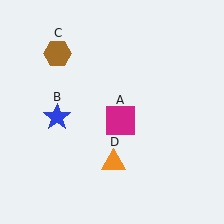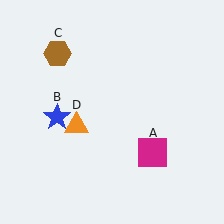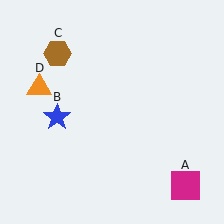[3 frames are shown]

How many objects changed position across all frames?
2 objects changed position: magenta square (object A), orange triangle (object D).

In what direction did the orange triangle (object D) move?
The orange triangle (object D) moved up and to the left.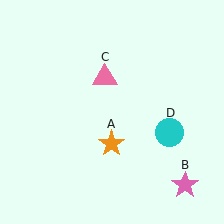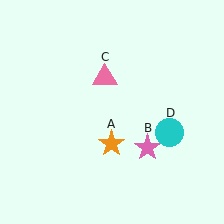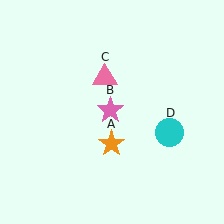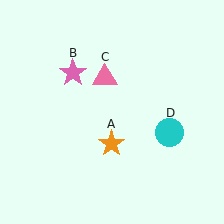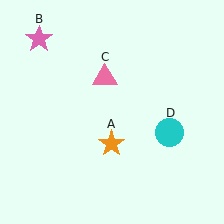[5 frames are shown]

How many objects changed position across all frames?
1 object changed position: pink star (object B).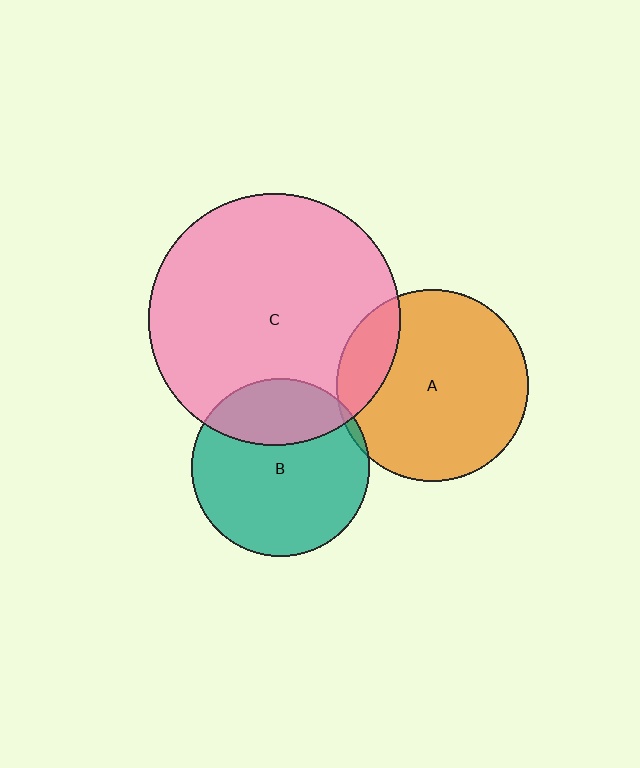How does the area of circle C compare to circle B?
Approximately 2.0 times.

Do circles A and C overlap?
Yes.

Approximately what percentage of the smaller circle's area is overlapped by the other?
Approximately 15%.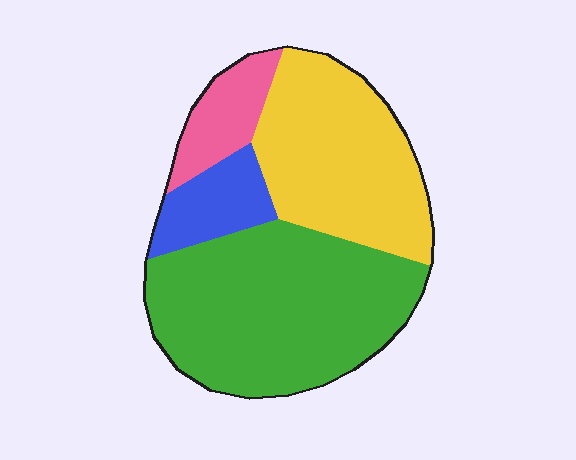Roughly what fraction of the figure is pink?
Pink takes up less than a sixth of the figure.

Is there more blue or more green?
Green.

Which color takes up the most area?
Green, at roughly 45%.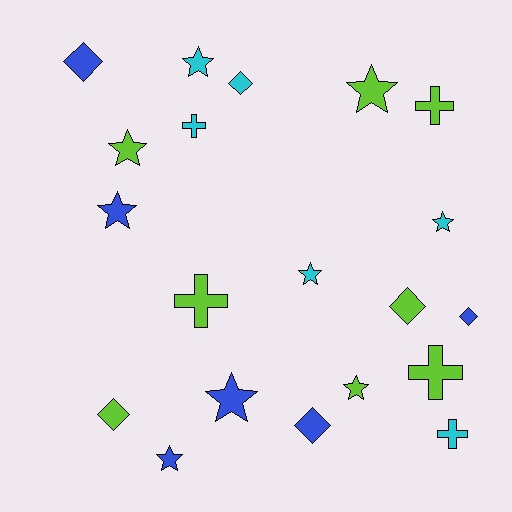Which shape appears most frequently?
Star, with 9 objects.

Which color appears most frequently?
Lime, with 8 objects.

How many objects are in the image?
There are 20 objects.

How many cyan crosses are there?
There are 2 cyan crosses.